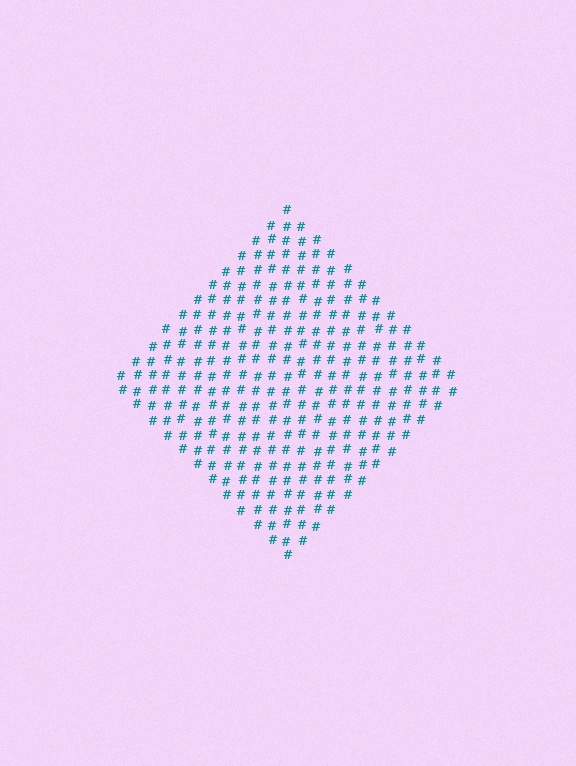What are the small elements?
The small elements are hash symbols.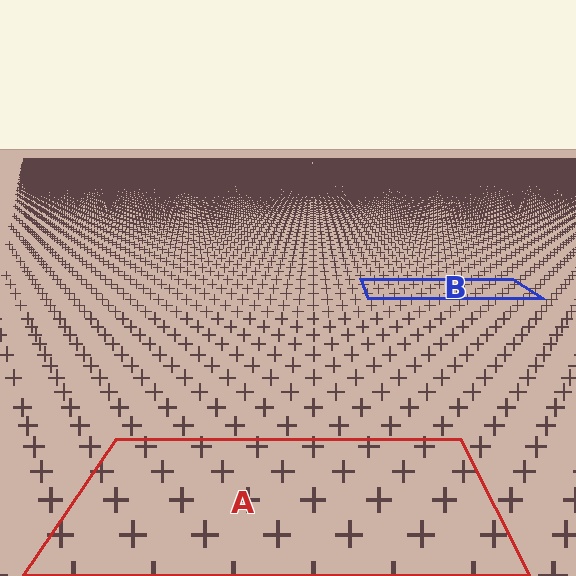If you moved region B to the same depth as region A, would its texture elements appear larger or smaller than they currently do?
They would appear larger. At a closer depth, the same texture elements are projected at a bigger on-screen size.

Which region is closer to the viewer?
Region A is closer. The texture elements there are larger and more spread out.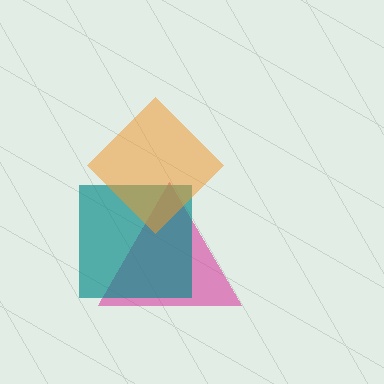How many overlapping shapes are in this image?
There are 3 overlapping shapes in the image.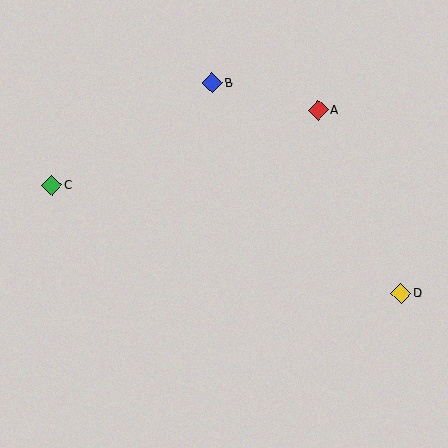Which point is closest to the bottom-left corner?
Point C is closest to the bottom-left corner.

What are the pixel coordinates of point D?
Point D is at (401, 294).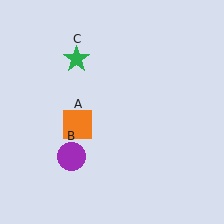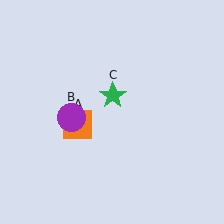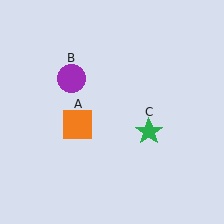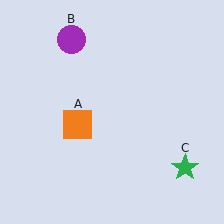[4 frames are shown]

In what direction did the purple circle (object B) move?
The purple circle (object B) moved up.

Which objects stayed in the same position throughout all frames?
Orange square (object A) remained stationary.